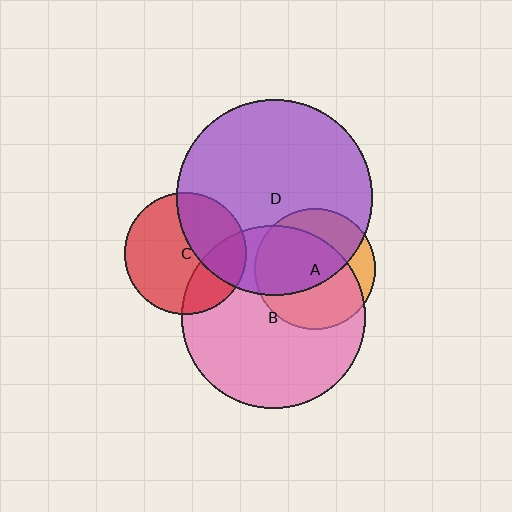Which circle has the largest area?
Circle D (purple).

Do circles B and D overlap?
Yes.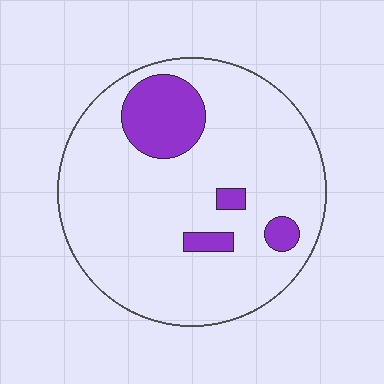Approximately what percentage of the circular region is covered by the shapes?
Approximately 15%.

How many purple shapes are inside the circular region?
4.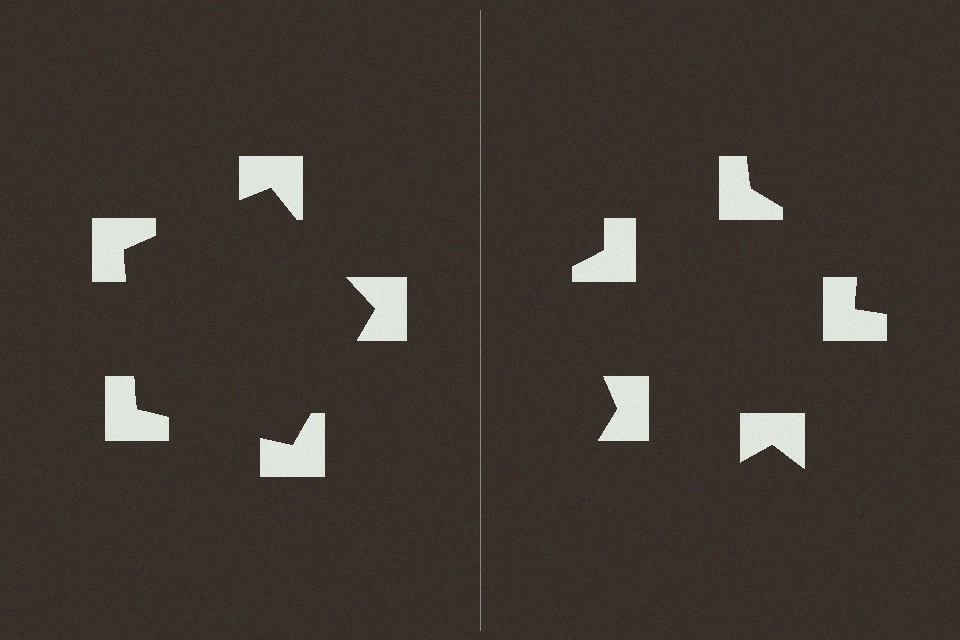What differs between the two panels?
The notched squares are positioned identically on both sides; only the wedge orientations differ. On the left they align to a pentagon; on the right they are misaligned.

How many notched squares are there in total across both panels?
10 — 5 on each side.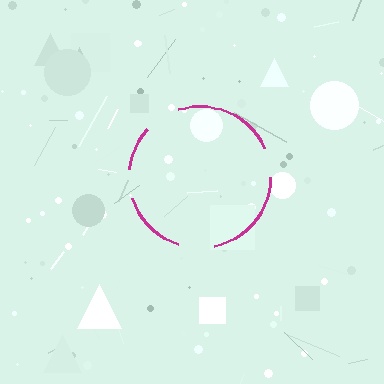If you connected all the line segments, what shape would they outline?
They would outline a circle.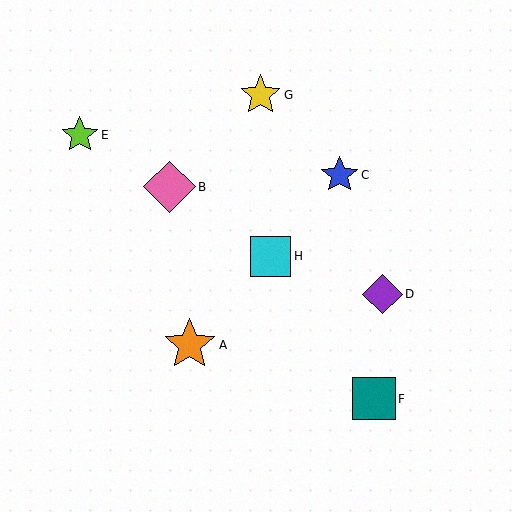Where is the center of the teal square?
The center of the teal square is at (374, 399).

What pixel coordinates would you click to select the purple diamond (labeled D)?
Click at (383, 294) to select the purple diamond D.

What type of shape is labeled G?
Shape G is a yellow star.